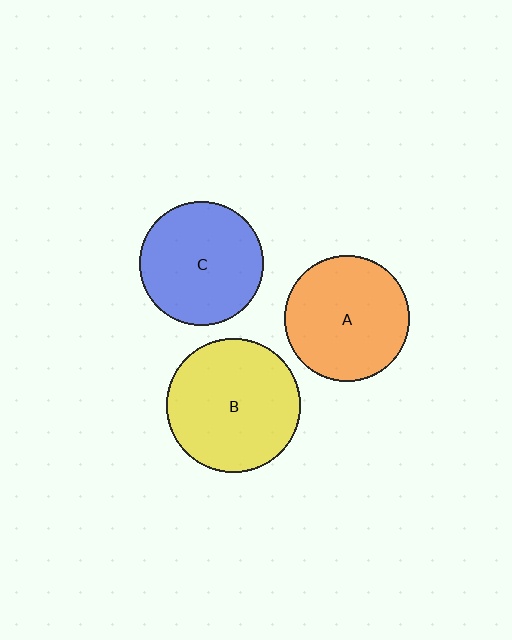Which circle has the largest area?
Circle B (yellow).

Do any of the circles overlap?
No, none of the circles overlap.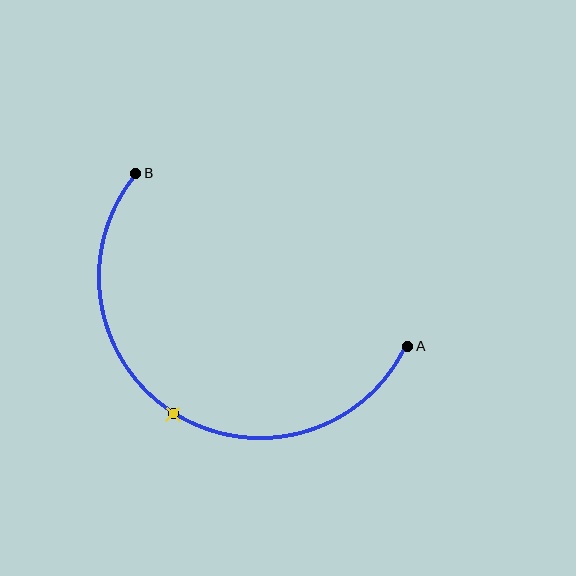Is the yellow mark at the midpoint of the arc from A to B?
Yes. The yellow mark lies on the arc at equal arc-length from both A and B — it is the arc midpoint.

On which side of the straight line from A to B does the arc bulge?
The arc bulges below the straight line connecting A and B.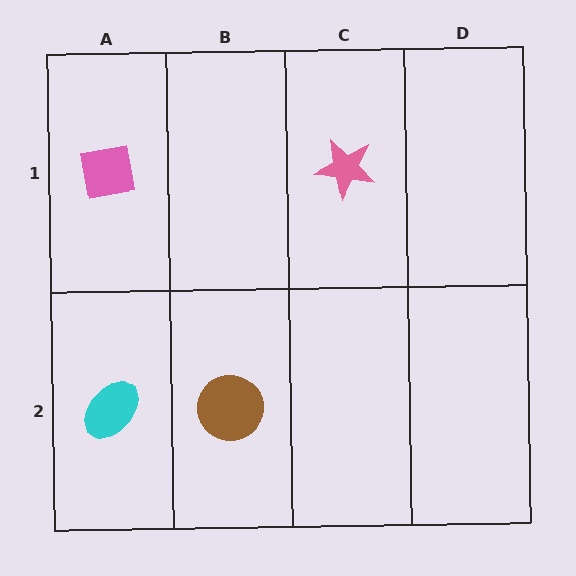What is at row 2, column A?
A cyan ellipse.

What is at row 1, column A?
A pink square.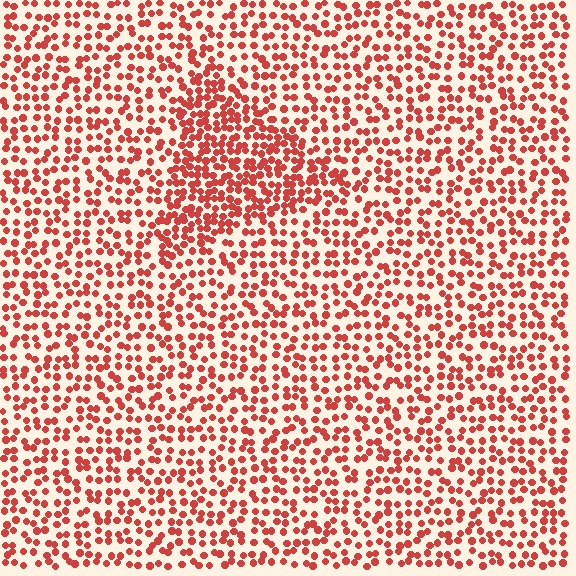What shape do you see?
I see a triangle.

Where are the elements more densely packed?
The elements are more densely packed inside the triangle boundary.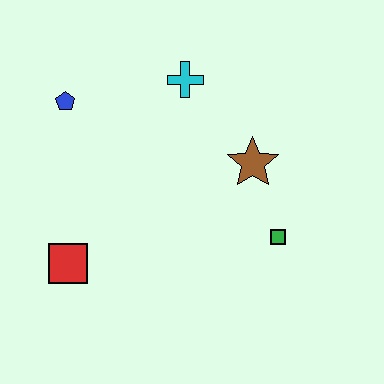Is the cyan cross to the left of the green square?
Yes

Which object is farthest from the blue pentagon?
The green square is farthest from the blue pentagon.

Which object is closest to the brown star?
The green square is closest to the brown star.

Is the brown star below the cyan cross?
Yes